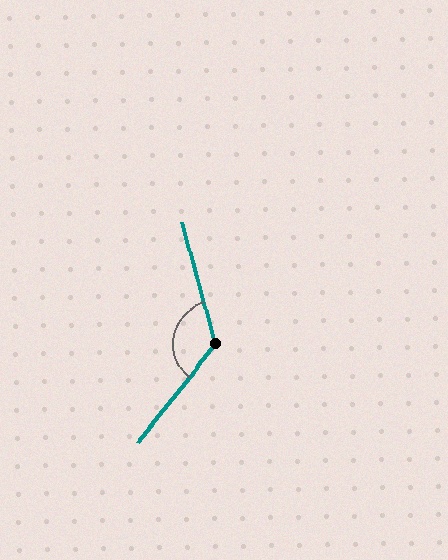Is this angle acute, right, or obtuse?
It is obtuse.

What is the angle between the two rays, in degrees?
Approximately 127 degrees.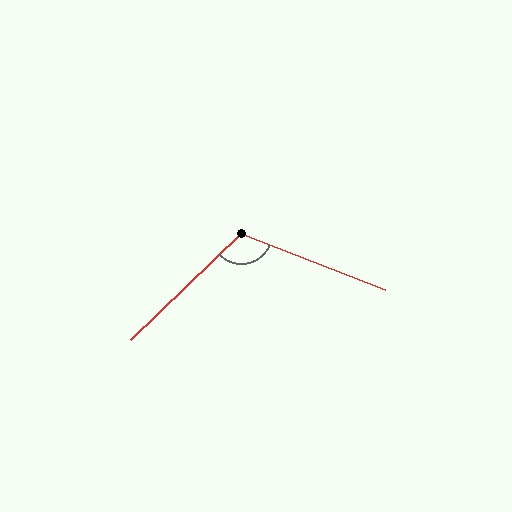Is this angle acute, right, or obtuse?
It is obtuse.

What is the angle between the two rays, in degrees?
Approximately 115 degrees.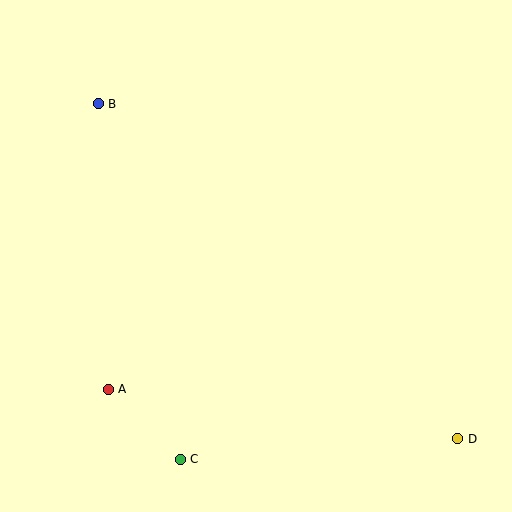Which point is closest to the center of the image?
Point A at (108, 389) is closest to the center.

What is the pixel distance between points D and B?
The distance between D and B is 491 pixels.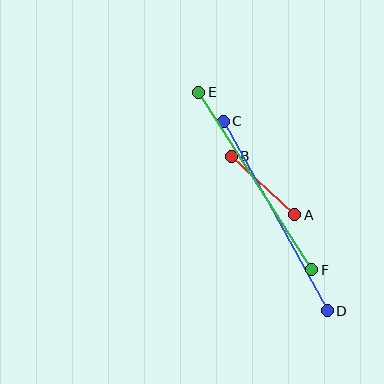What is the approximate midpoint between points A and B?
The midpoint is at approximately (263, 186) pixels.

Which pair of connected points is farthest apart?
Points C and D are farthest apart.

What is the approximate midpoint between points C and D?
The midpoint is at approximately (275, 216) pixels.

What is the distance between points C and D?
The distance is approximately 217 pixels.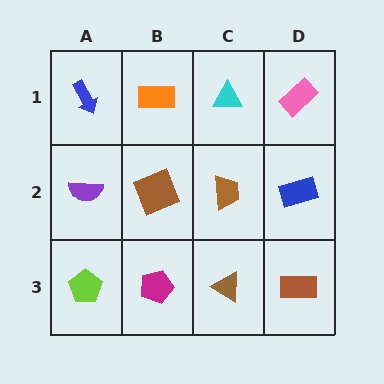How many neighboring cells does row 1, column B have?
3.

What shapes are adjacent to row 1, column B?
A brown square (row 2, column B), a blue arrow (row 1, column A), a cyan triangle (row 1, column C).